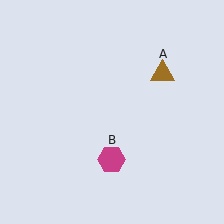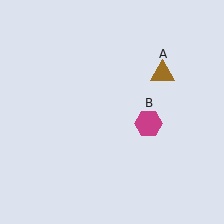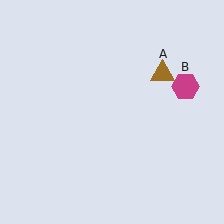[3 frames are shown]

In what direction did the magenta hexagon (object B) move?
The magenta hexagon (object B) moved up and to the right.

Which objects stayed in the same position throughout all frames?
Brown triangle (object A) remained stationary.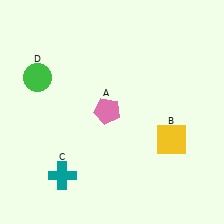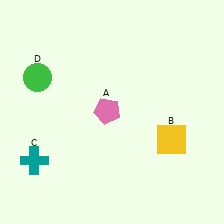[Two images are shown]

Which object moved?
The teal cross (C) moved left.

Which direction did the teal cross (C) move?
The teal cross (C) moved left.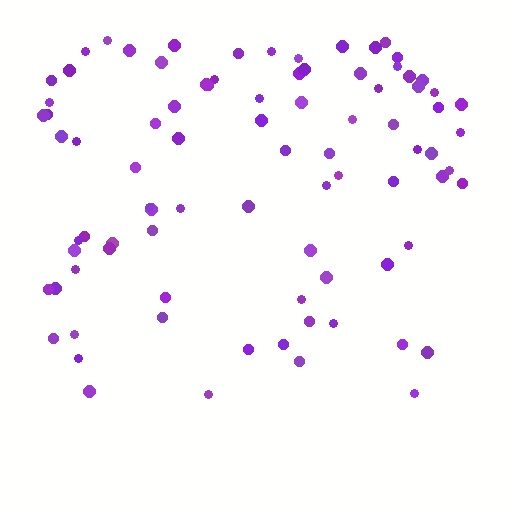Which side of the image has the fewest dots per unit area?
The bottom.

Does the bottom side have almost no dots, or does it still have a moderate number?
Still a moderate number, just noticeably fewer than the top.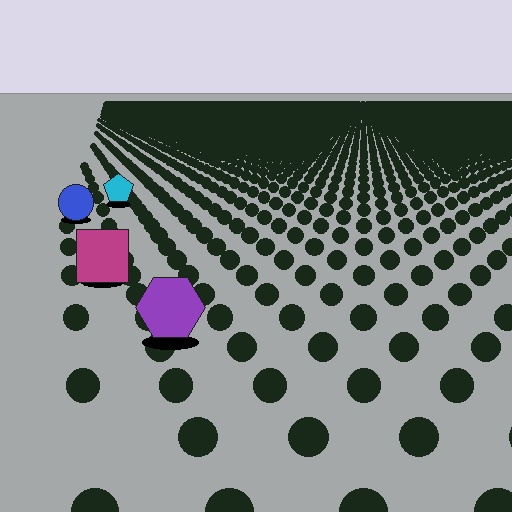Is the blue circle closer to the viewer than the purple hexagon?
No. The purple hexagon is closer — you can tell from the texture gradient: the ground texture is coarser near it.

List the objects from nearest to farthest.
From nearest to farthest: the purple hexagon, the magenta square, the blue circle, the cyan pentagon.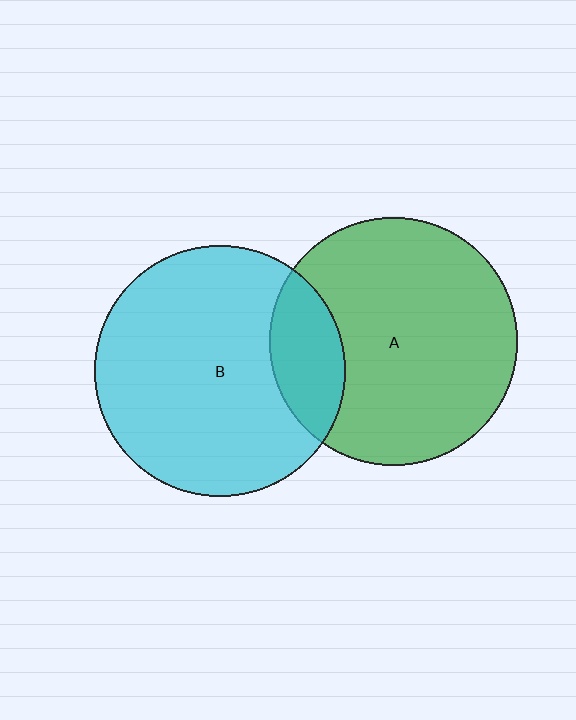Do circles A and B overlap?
Yes.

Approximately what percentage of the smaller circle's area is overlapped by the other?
Approximately 20%.